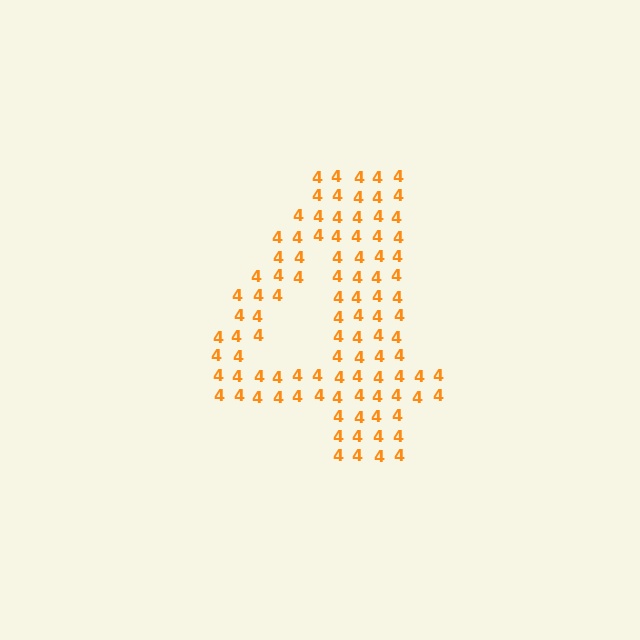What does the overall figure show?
The overall figure shows the digit 4.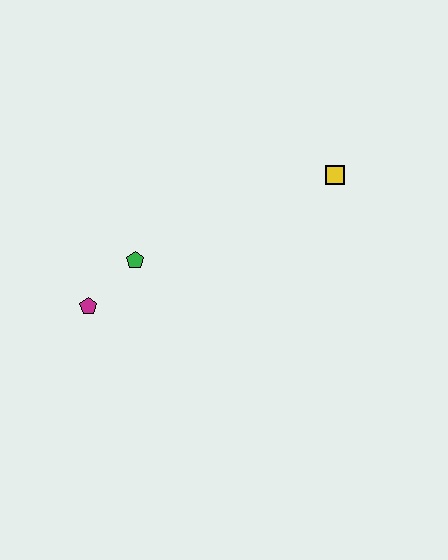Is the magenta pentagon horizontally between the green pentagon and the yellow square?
No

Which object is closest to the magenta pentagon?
The green pentagon is closest to the magenta pentagon.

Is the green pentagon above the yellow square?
No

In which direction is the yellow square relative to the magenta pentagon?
The yellow square is to the right of the magenta pentagon.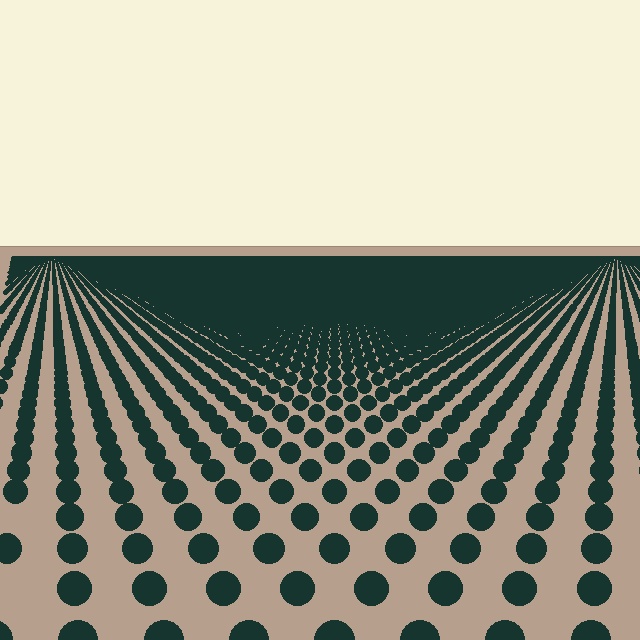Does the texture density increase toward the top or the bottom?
Density increases toward the top.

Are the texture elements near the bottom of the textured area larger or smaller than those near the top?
Larger. Near the bottom, elements are closer to the viewer and appear at a bigger on-screen size.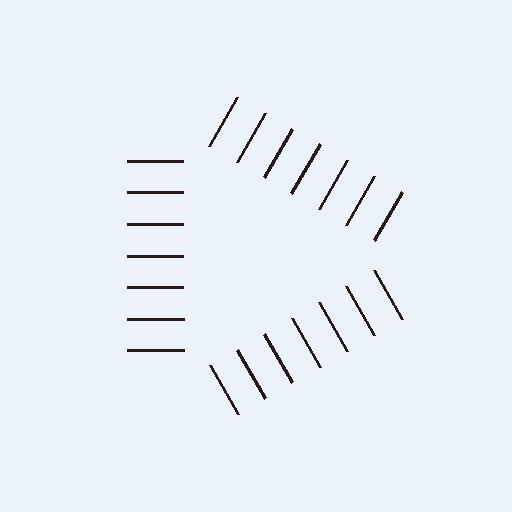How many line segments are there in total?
21 — 7 along each of the 3 edges.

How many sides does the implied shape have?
3 sides — the line-ends trace a triangle.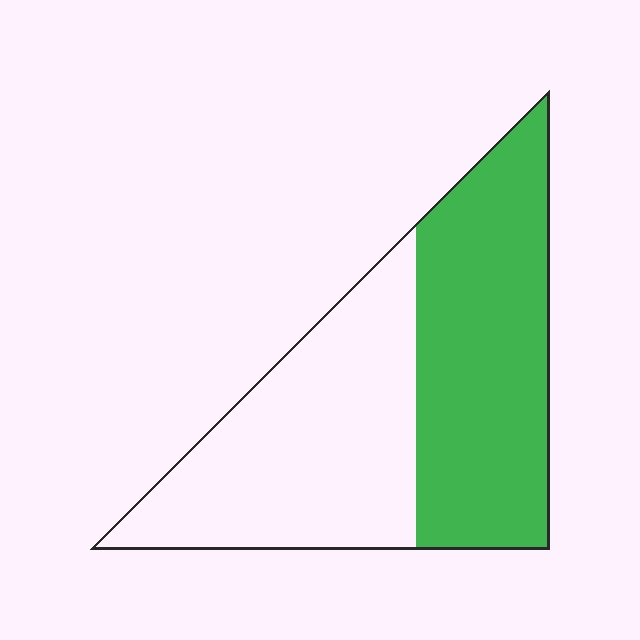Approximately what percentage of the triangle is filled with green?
Approximately 50%.